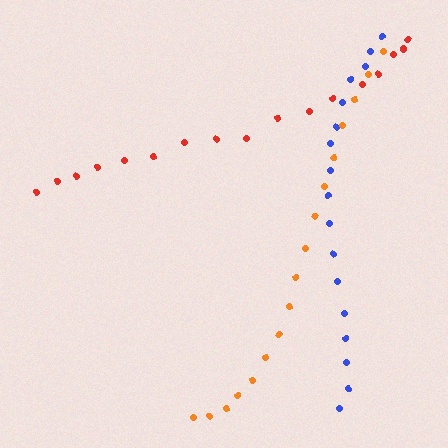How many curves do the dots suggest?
There are 3 distinct paths.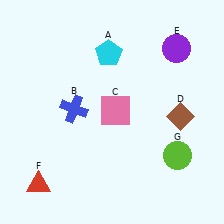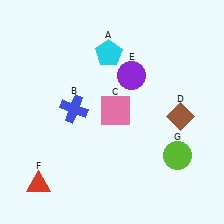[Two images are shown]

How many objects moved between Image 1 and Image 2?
1 object moved between the two images.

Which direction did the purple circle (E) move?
The purple circle (E) moved left.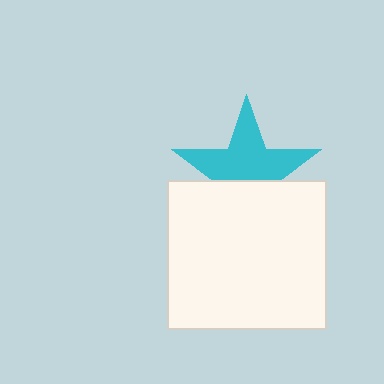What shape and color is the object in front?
The object in front is a white rectangle.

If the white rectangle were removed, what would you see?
You would see the complete cyan star.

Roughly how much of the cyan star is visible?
About half of it is visible (roughly 60%).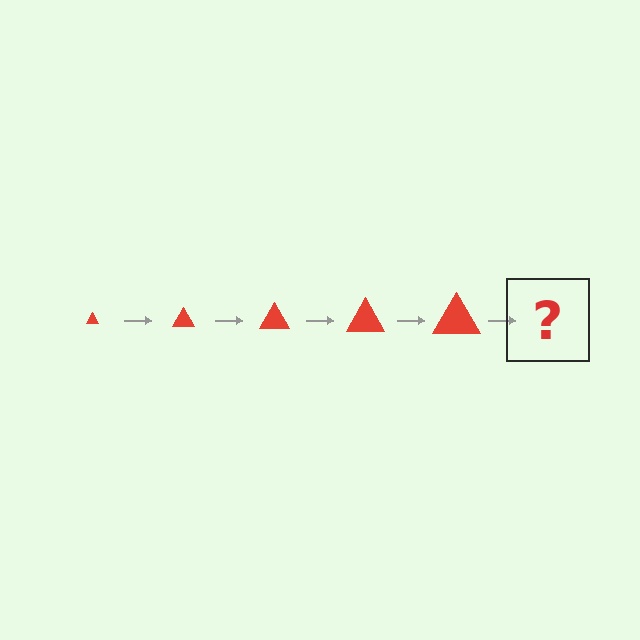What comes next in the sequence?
The next element should be a red triangle, larger than the previous one.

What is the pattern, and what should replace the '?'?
The pattern is that the triangle gets progressively larger each step. The '?' should be a red triangle, larger than the previous one.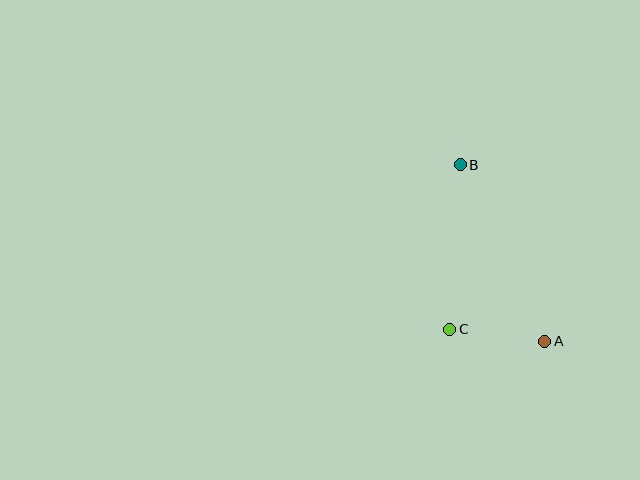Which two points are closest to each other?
Points A and C are closest to each other.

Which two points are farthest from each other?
Points A and B are farthest from each other.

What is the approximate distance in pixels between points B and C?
The distance between B and C is approximately 165 pixels.